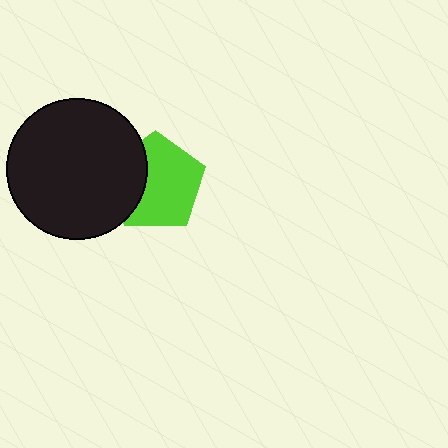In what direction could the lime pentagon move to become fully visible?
The lime pentagon could move right. That would shift it out from behind the black circle entirely.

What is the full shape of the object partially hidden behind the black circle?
The partially hidden object is a lime pentagon.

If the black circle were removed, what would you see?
You would see the complete lime pentagon.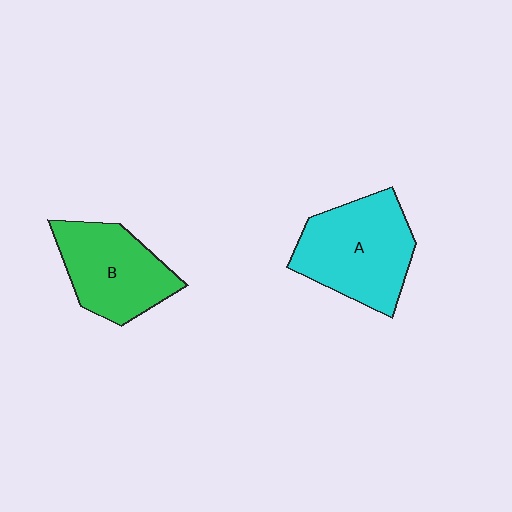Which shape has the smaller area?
Shape B (green).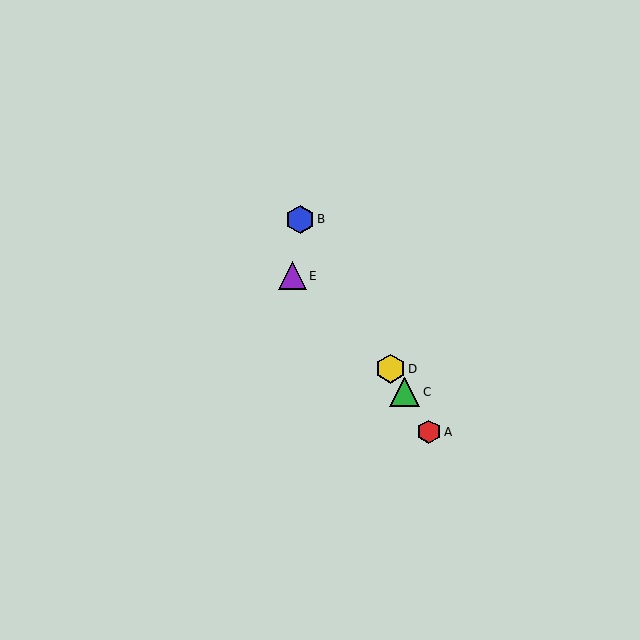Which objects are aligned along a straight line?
Objects A, B, C, D are aligned along a straight line.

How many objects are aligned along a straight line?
4 objects (A, B, C, D) are aligned along a straight line.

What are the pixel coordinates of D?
Object D is at (391, 369).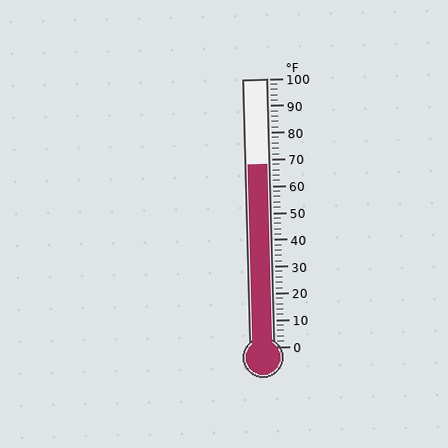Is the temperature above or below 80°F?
The temperature is below 80°F.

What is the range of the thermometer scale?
The thermometer scale ranges from 0°F to 100°F.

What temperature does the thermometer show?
The thermometer shows approximately 68°F.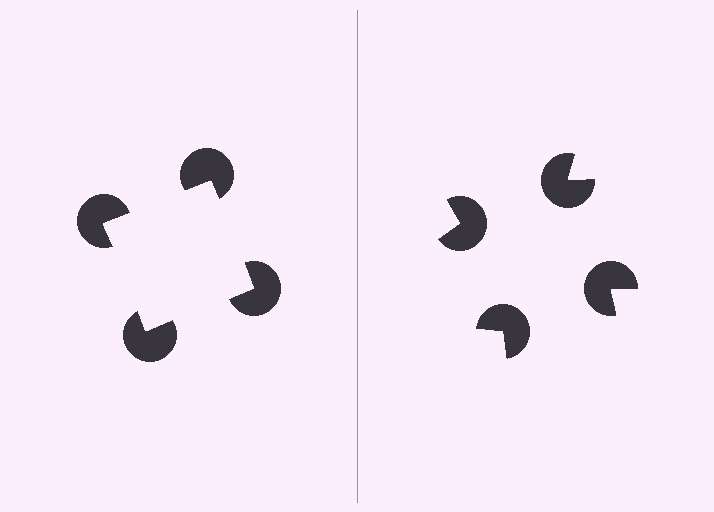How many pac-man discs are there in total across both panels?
8 — 4 on each side.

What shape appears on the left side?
An illusory square.